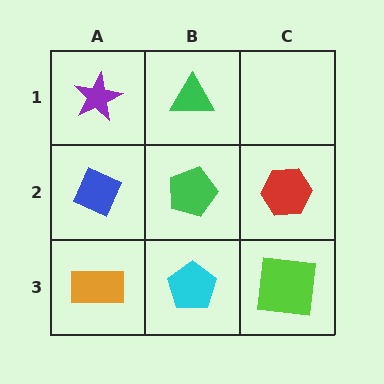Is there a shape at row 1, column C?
No, that cell is empty.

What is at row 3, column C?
A lime square.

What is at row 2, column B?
A green pentagon.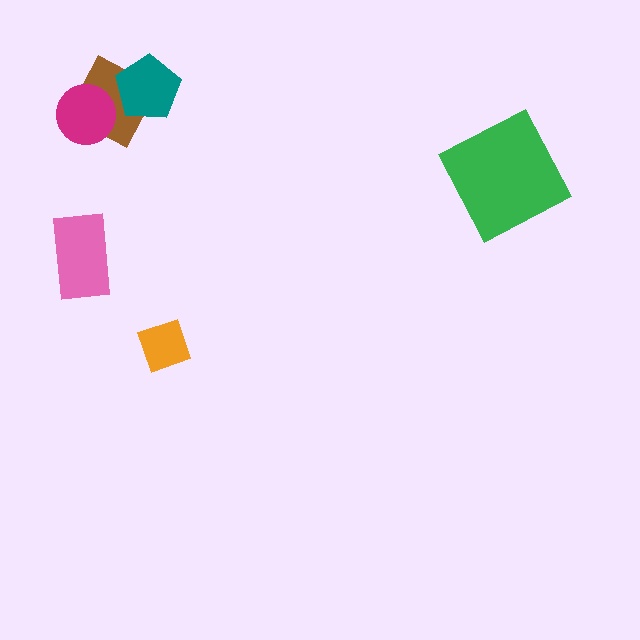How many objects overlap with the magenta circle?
1 object overlaps with the magenta circle.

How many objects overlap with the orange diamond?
0 objects overlap with the orange diamond.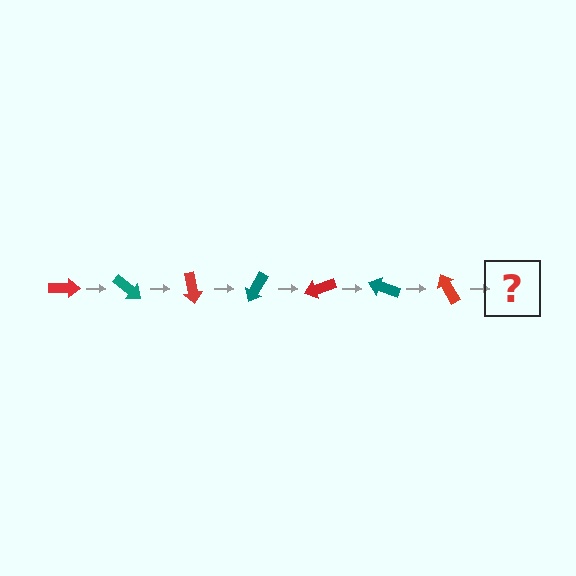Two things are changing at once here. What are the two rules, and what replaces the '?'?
The two rules are that it rotates 40 degrees each step and the color cycles through red and teal. The '?' should be a teal arrow, rotated 280 degrees from the start.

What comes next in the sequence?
The next element should be a teal arrow, rotated 280 degrees from the start.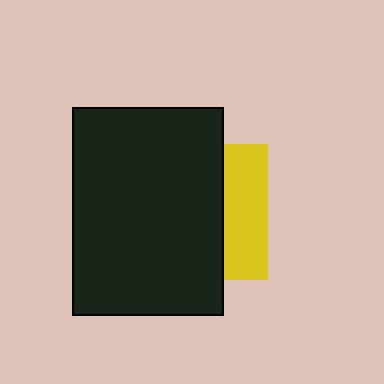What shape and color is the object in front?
The object in front is a black rectangle.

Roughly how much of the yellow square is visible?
A small part of it is visible (roughly 32%).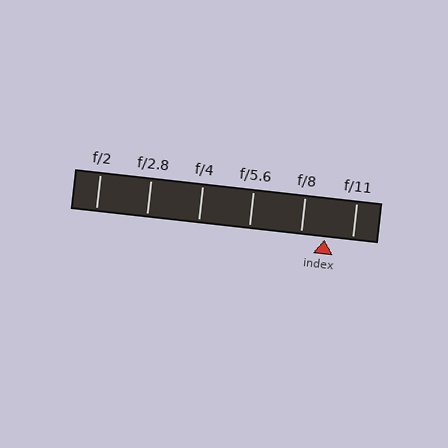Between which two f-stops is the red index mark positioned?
The index mark is between f/8 and f/11.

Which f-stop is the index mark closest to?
The index mark is closest to f/8.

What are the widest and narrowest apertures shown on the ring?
The widest aperture shown is f/2 and the narrowest is f/11.